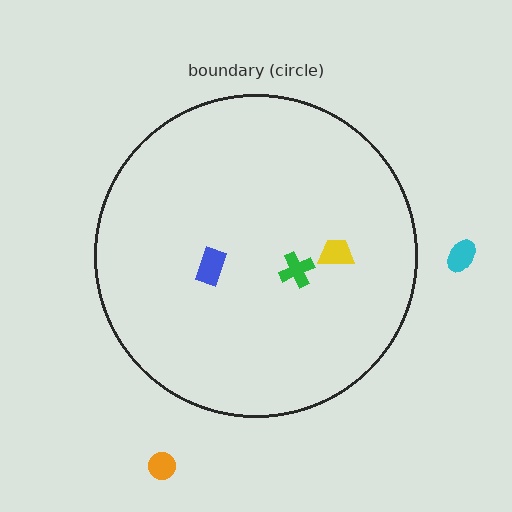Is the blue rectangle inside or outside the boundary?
Inside.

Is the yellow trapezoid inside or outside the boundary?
Inside.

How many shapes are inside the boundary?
3 inside, 2 outside.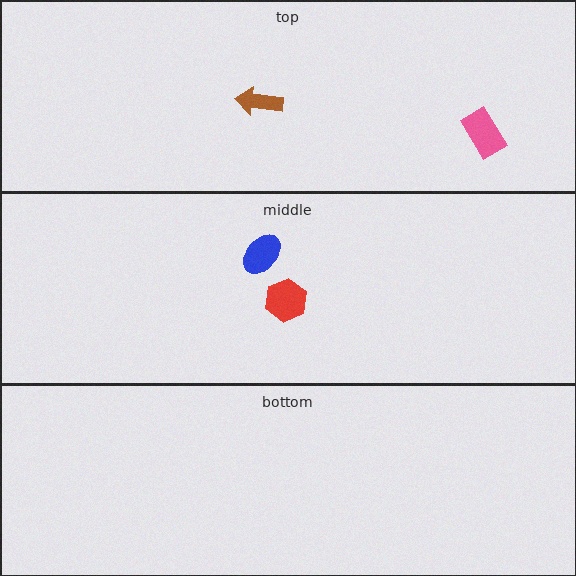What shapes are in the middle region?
The red hexagon, the blue ellipse.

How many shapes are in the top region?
2.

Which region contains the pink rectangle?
The top region.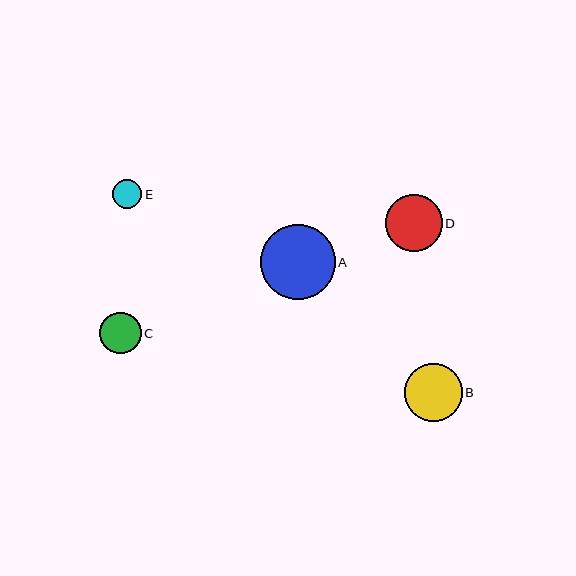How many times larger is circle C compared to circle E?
Circle C is approximately 1.4 times the size of circle E.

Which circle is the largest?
Circle A is the largest with a size of approximately 75 pixels.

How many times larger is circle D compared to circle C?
Circle D is approximately 1.4 times the size of circle C.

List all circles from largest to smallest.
From largest to smallest: A, B, D, C, E.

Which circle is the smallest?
Circle E is the smallest with a size of approximately 29 pixels.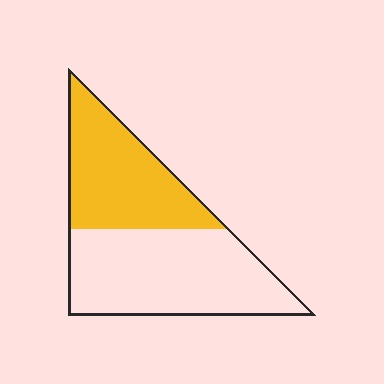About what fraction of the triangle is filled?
About two fifths (2/5).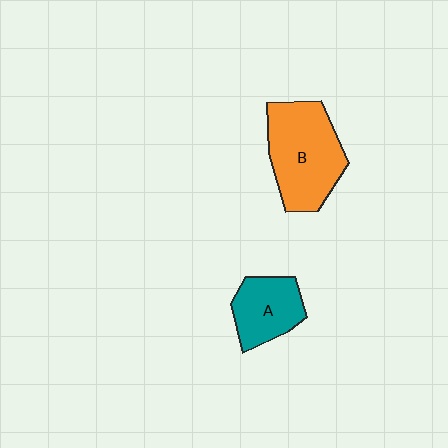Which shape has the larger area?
Shape B (orange).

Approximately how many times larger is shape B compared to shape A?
Approximately 1.7 times.